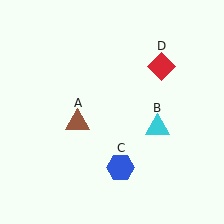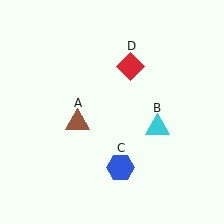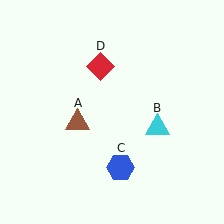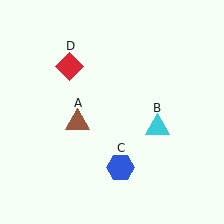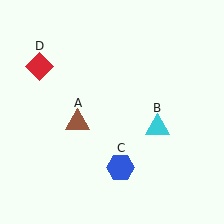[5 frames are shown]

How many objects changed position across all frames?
1 object changed position: red diamond (object D).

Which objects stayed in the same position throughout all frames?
Brown triangle (object A) and cyan triangle (object B) and blue hexagon (object C) remained stationary.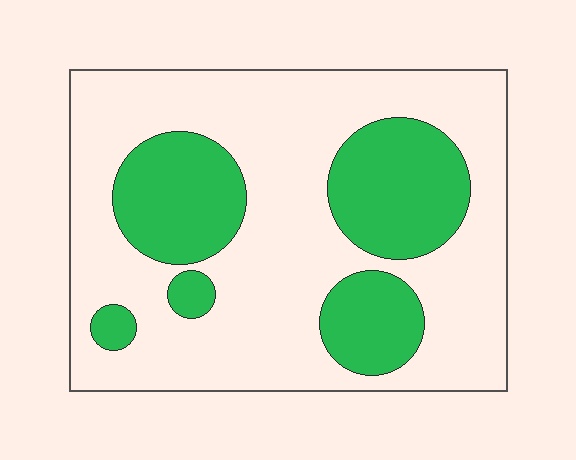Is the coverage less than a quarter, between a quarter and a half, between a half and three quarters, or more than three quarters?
Between a quarter and a half.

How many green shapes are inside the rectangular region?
5.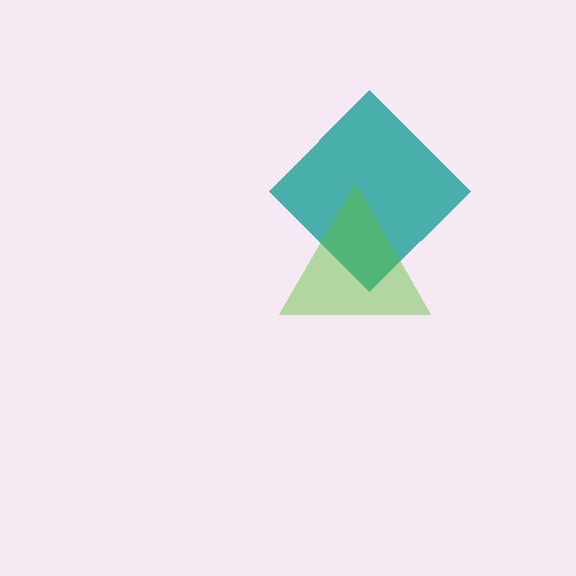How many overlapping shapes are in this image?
There are 2 overlapping shapes in the image.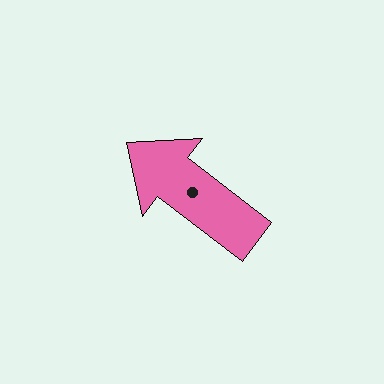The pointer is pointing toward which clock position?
Roughly 10 o'clock.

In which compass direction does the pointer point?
Northwest.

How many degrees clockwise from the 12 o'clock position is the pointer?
Approximately 307 degrees.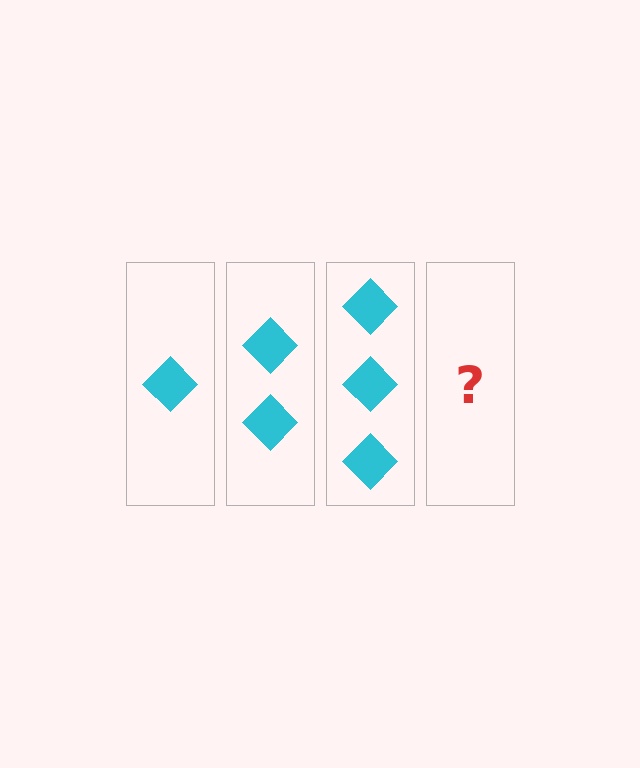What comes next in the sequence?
The next element should be 4 diamonds.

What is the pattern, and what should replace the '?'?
The pattern is that each step adds one more diamond. The '?' should be 4 diamonds.